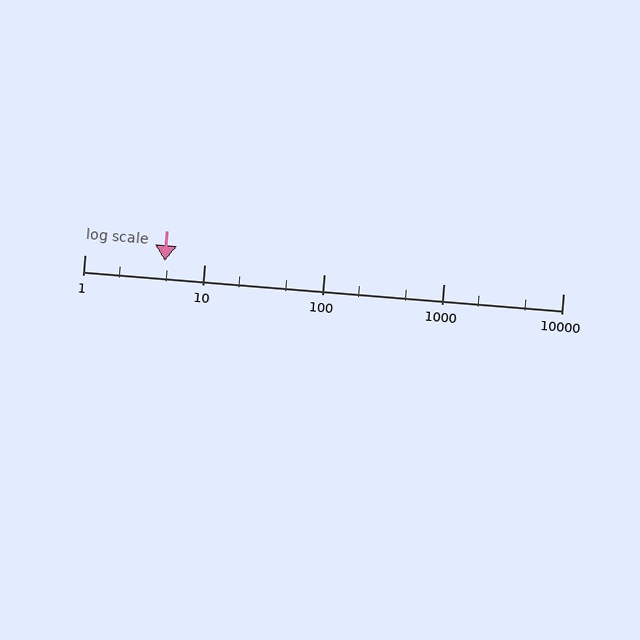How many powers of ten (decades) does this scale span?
The scale spans 4 decades, from 1 to 10000.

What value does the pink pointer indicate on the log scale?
The pointer indicates approximately 4.7.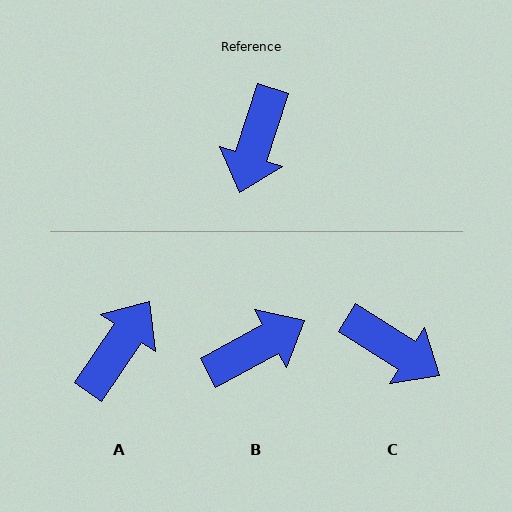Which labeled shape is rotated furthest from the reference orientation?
A, about 164 degrees away.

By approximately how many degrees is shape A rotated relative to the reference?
Approximately 164 degrees counter-clockwise.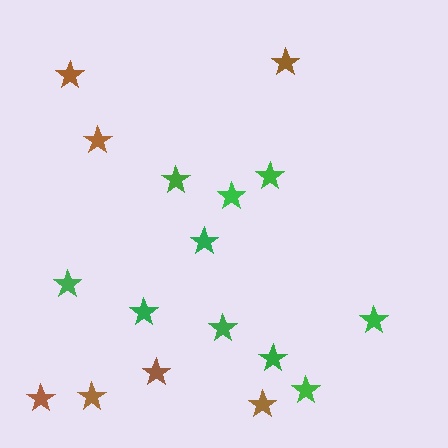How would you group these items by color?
There are 2 groups: one group of green stars (10) and one group of brown stars (7).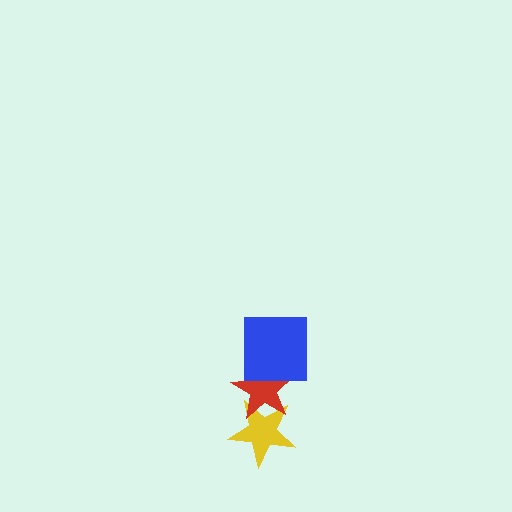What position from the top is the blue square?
The blue square is 1st from the top.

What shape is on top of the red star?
The blue square is on top of the red star.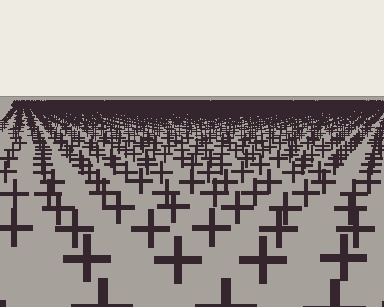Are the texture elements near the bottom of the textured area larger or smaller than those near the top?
Larger. Near the bottom, elements are closer to the viewer and appear at a bigger on-screen size.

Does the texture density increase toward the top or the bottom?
Density increases toward the top.